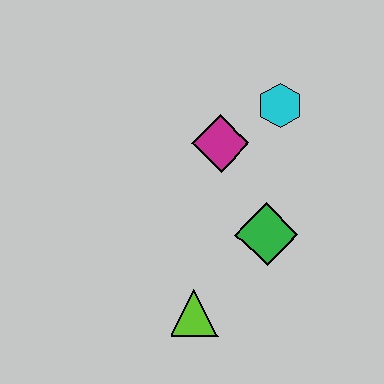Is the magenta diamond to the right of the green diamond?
No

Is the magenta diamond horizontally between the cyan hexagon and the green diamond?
No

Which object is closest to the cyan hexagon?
The magenta diamond is closest to the cyan hexagon.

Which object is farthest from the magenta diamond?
The lime triangle is farthest from the magenta diamond.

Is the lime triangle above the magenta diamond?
No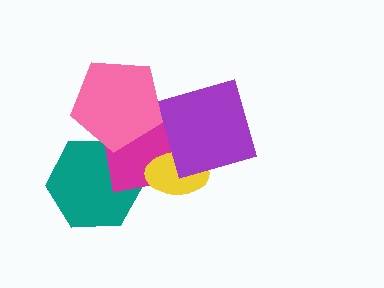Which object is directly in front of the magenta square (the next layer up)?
The yellow ellipse is directly in front of the magenta square.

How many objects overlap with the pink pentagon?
2 objects overlap with the pink pentagon.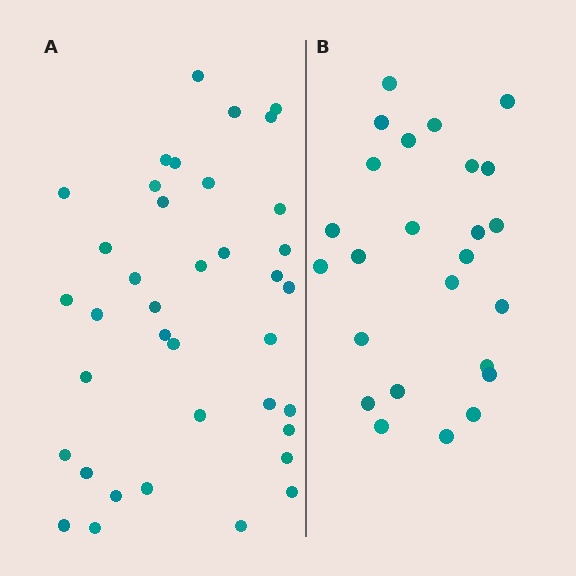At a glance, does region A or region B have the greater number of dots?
Region A (the left region) has more dots.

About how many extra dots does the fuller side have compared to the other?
Region A has approximately 15 more dots than region B.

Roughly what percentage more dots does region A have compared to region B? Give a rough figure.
About 50% more.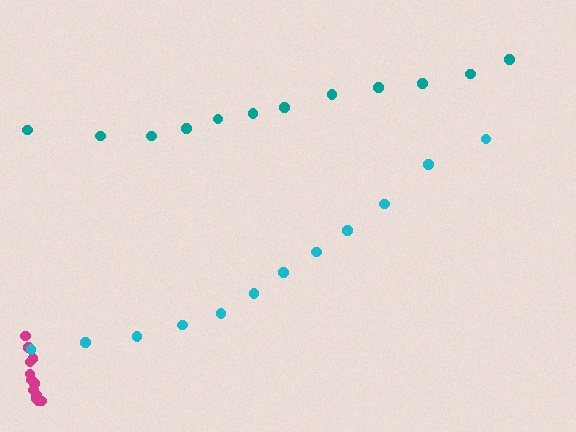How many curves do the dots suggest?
There are 3 distinct paths.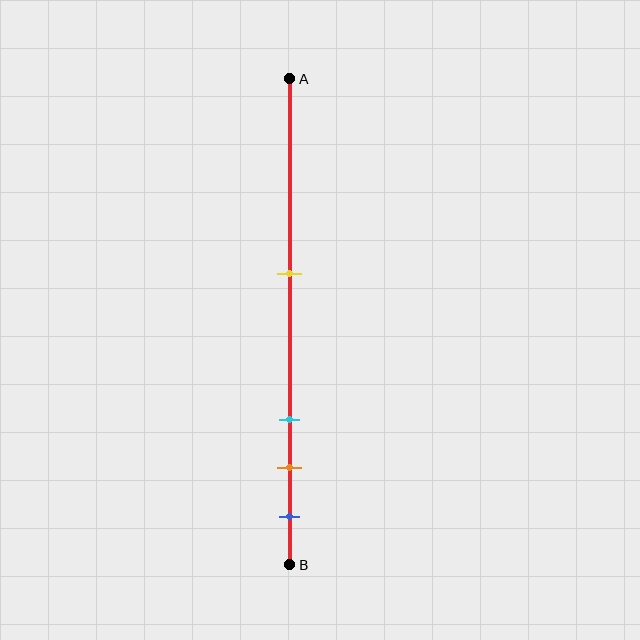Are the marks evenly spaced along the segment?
No, the marks are not evenly spaced.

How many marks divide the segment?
There are 4 marks dividing the segment.